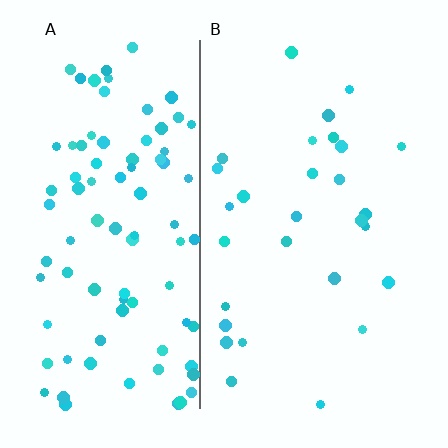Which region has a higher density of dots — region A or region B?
A (the left).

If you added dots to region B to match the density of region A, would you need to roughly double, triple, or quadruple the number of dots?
Approximately triple.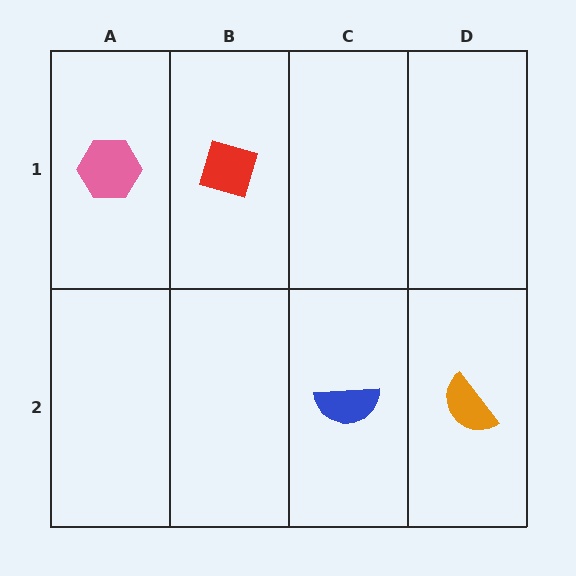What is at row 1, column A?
A pink hexagon.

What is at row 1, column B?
A red diamond.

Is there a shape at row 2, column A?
No, that cell is empty.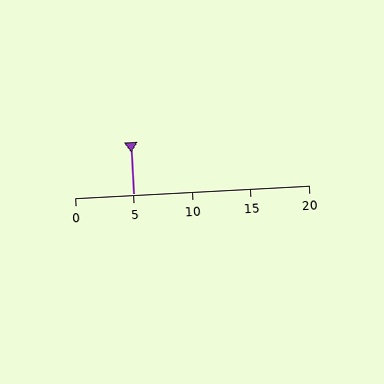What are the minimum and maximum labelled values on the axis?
The axis runs from 0 to 20.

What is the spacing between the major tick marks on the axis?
The major ticks are spaced 5 apart.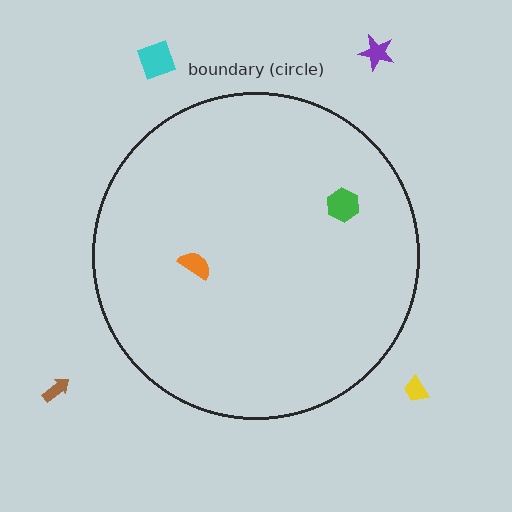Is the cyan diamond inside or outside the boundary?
Outside.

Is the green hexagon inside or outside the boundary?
Inside.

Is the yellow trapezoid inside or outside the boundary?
Outside.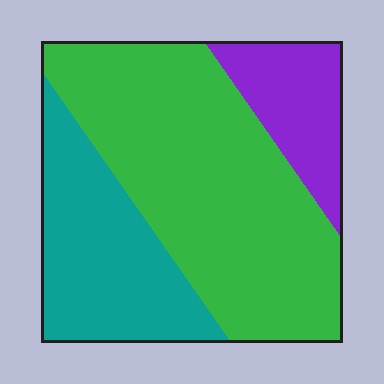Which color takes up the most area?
Green, at roughly 55%.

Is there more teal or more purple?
Teal.